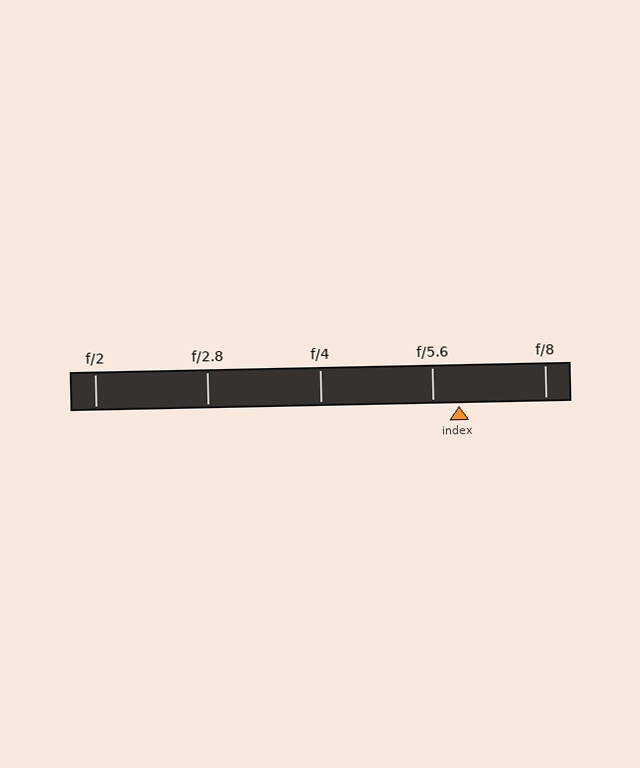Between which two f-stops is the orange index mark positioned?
The index mark is between f/5.6 and f/8.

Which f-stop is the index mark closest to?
The index mark is closest to f/5.6.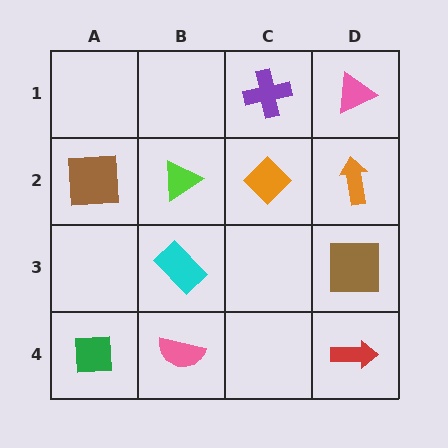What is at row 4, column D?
A red arrow.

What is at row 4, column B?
A pink semicircle.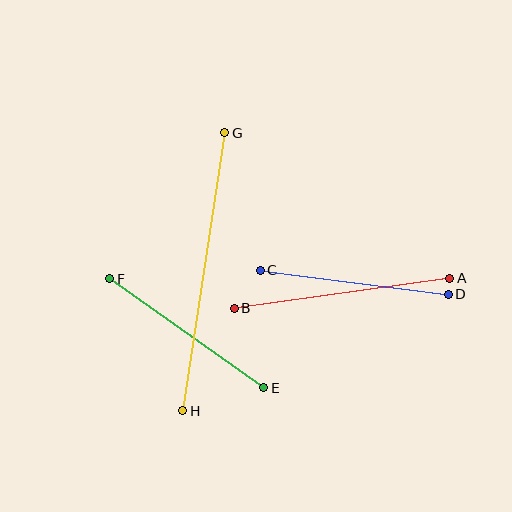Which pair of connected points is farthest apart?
Points G and H are farthest apart.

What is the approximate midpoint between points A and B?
The midpoint is at approximately (342, 293) pixels.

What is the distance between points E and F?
The distance is approximately 189 pixels.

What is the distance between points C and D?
The distance is approximately 190 pixels.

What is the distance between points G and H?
The distance is approximately 281 pixels.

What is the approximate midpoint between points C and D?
The midpoint is at approximately (354, 282) pixels.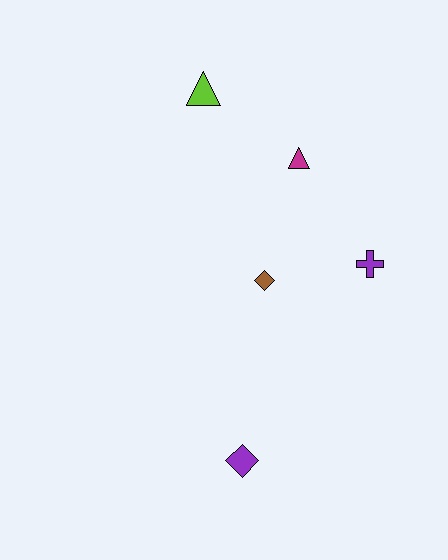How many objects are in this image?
There are 5 objects.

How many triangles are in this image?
There are 2 triangles.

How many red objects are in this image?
There are no red objects.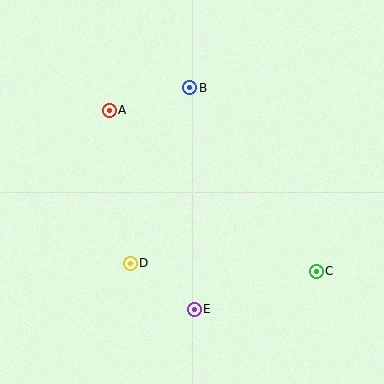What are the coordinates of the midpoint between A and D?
The midpoint between A and D is at (120, 187).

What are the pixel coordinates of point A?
Point A is at (109, 110).